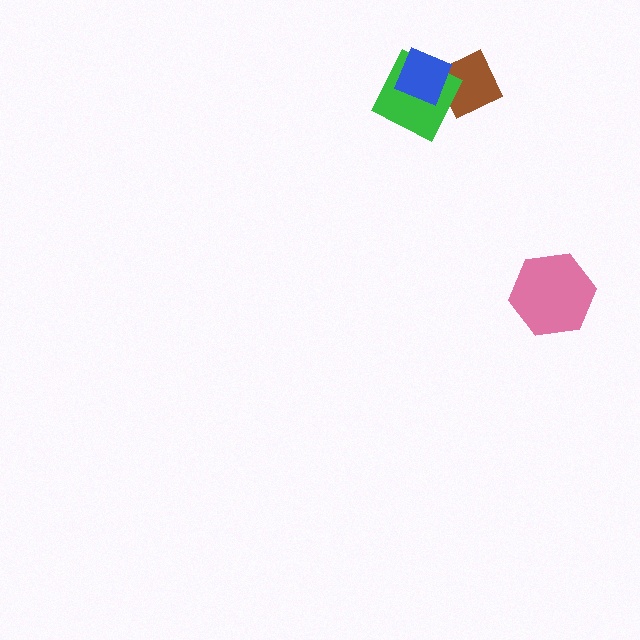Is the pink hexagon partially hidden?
No, no other shape covers it.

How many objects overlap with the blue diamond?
2 objects overlap with the blue diamond.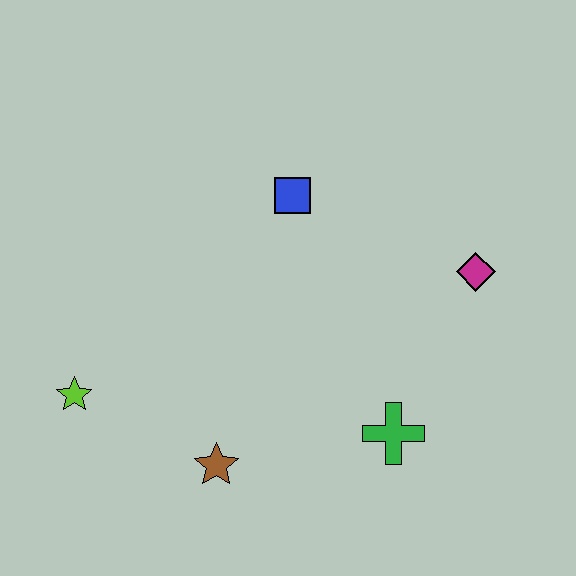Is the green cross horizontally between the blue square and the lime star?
No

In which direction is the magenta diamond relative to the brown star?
The magenta diamond is to the right of the brown star.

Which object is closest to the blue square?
The magenta diamond is closest to the blue square.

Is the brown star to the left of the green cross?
Yes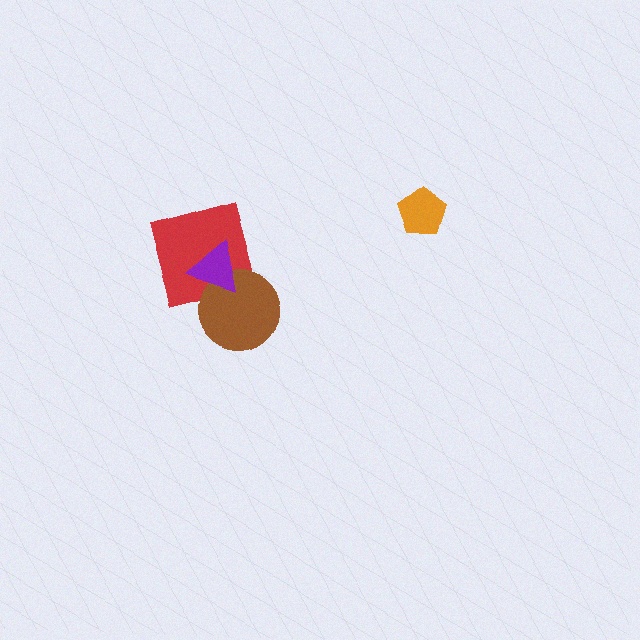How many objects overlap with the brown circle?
2 objects overlap with the brown circle.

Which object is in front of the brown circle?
The purple triangle is in front of the brown circle.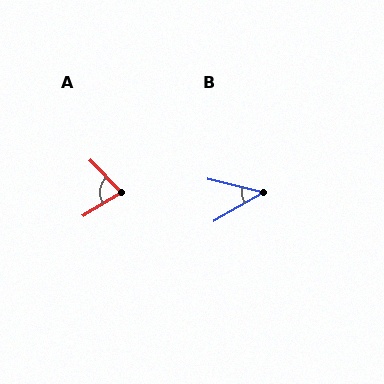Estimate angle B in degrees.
Approximately 44 degrees.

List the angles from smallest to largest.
B (44°), A (77°).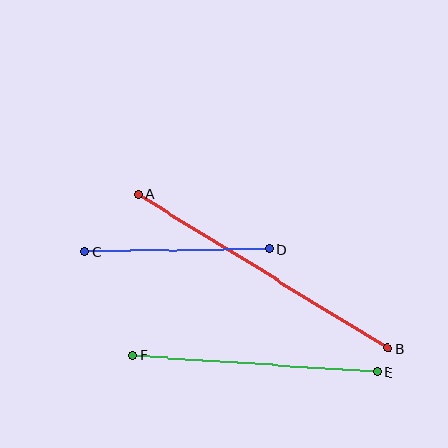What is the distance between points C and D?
The distance is approximately 185 pixels.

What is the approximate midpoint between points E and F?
The midpoint is at approximately (255, 364) pixels.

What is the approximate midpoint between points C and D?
The midpoint is at approximately (177, 250) pixels.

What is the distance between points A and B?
The distance is approximately 293 pixels.